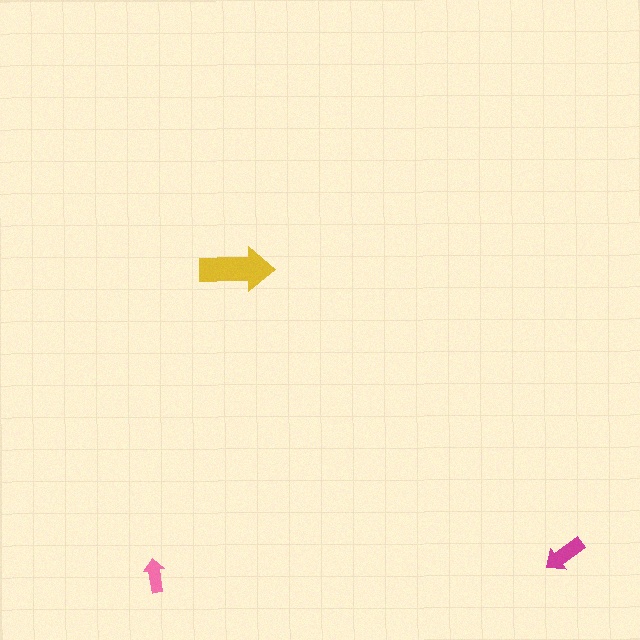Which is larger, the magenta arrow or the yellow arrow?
The yellow one.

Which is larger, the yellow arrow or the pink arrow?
The yellow one.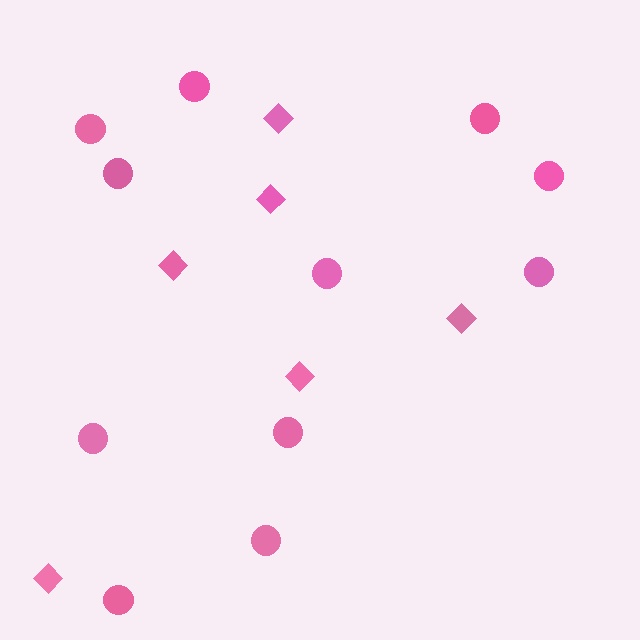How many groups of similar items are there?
There are 2 groups: one group of diamonds (6) and one group of circles (11).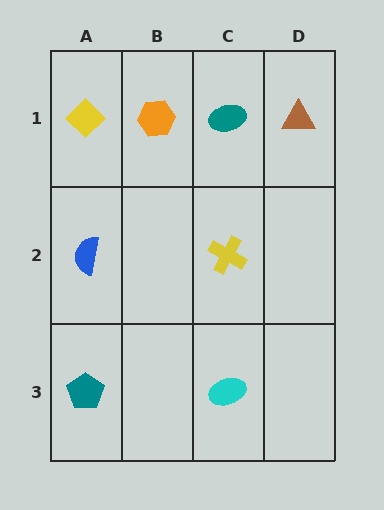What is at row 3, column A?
A teal pentagon.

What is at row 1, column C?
A teal ellipse.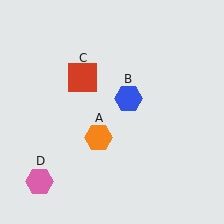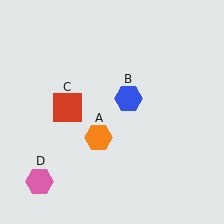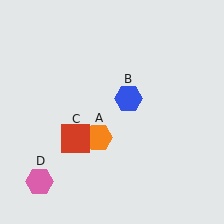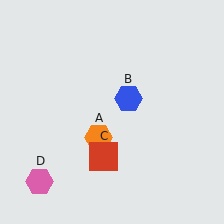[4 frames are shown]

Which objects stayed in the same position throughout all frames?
Orange hexagon (object A) and blue hexagon (object B) and pink hexagon (object D) remained stationary.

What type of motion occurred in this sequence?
The red square (object C) rotated counterclockwise around the center of the scene.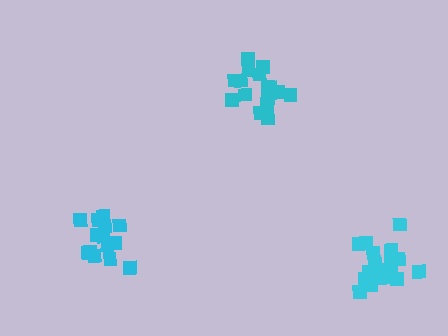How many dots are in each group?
Group 1: 14 dots, Group 2: 19 dots, Group 3: 16 dots (49 total).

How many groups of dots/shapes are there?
There are 3 groups.